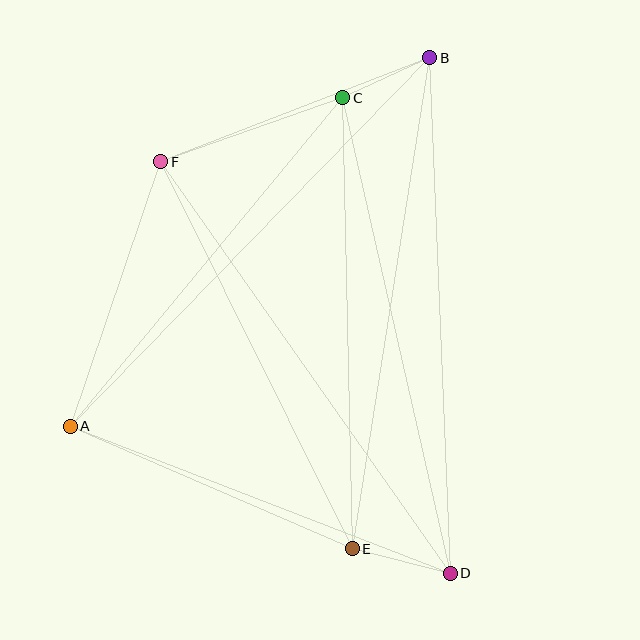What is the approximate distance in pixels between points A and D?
The distance between A and D is approximately 407 pixels.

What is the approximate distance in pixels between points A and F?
The distance between A and F is approximately 280 pixels.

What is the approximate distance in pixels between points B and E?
The distance between B and E is approximately 497 pixels.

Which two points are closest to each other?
Points B and C are closest to each other.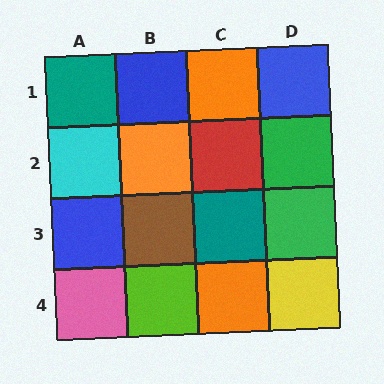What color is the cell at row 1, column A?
Teal.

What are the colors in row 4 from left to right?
Pink, lime, orange, yellow.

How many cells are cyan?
1 cell is cyan.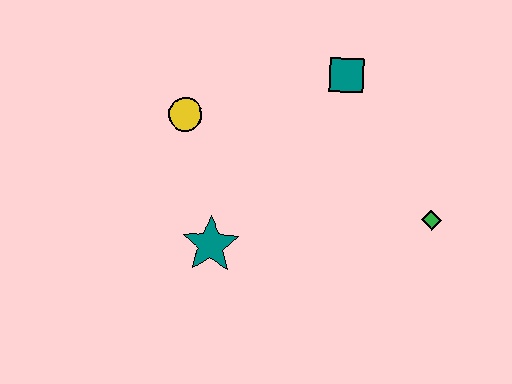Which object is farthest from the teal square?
The teal star is farthest from the teal square.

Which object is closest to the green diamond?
The teal square is closest to the green diamond.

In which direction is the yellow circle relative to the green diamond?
The yellow circle is to the left of the green diamond.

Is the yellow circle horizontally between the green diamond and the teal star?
No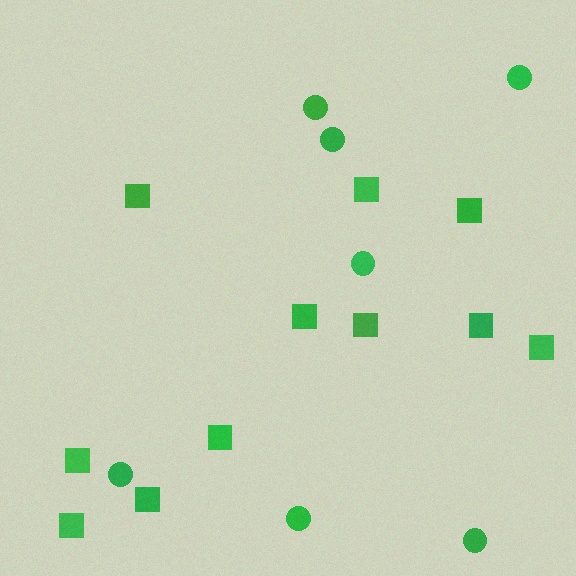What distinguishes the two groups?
There are 2 groups: one group of circles (7) and one group of squares (11).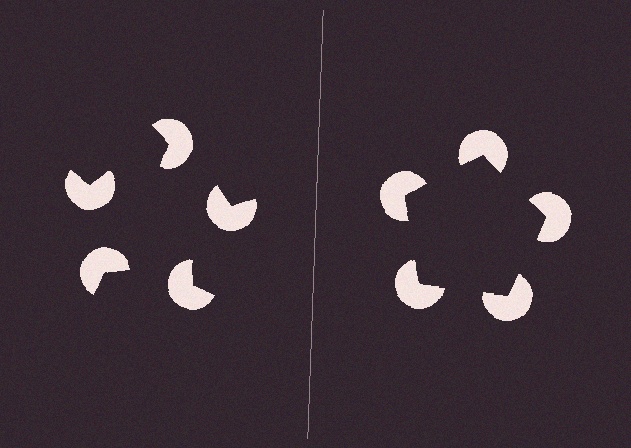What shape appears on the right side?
An illusory pentagon.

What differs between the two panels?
The pac-man discs are positioned identically on both sides; only the wedge orientations differ. On the right they align to a pentagon; on the left they are misaligned.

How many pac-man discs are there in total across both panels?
10 — 5 on each side.